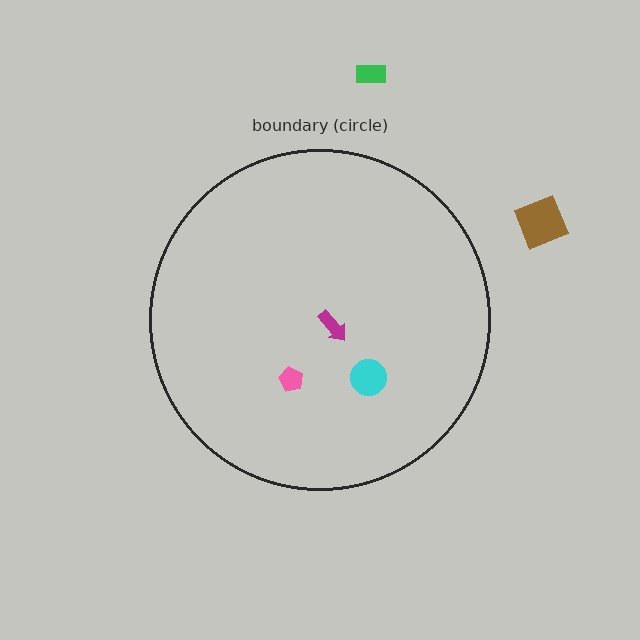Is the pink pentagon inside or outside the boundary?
Inside.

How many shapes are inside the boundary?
3 inside, 2 outside.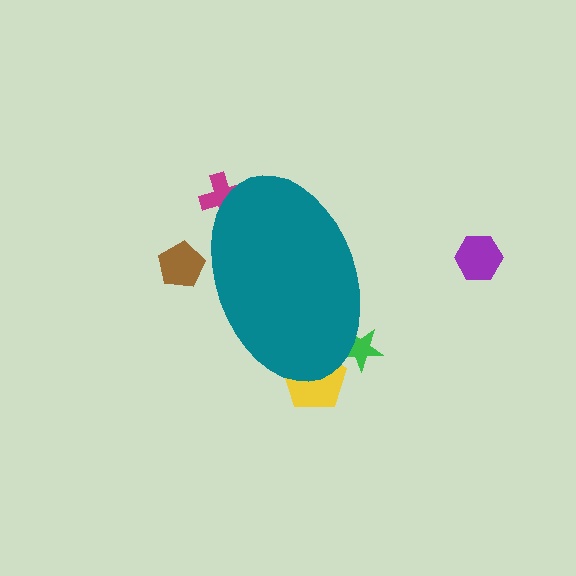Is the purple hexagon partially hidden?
No, the purple hexagon is fully visible.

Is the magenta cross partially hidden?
Yes, the magenta cross is partially hidden behind the teal ellipse.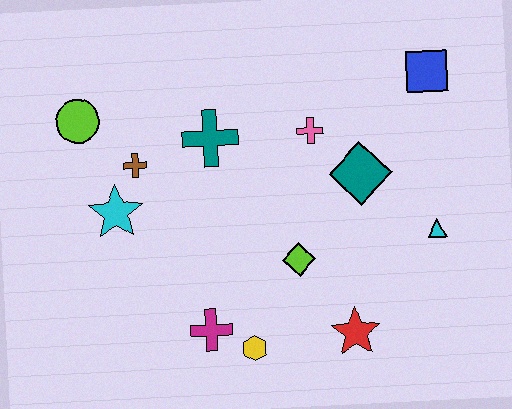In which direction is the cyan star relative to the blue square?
The cyan star is to the left of the blue square.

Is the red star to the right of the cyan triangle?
No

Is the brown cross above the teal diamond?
Yes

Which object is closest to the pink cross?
The teal diamond is closest to the pink cross.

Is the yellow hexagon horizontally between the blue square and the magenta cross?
Yes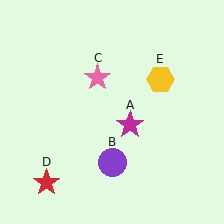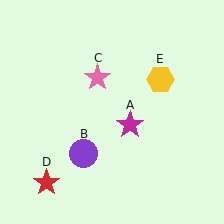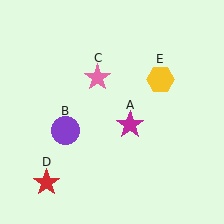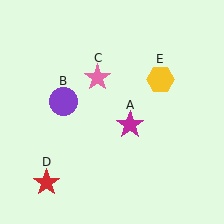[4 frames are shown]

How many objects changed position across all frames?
1 object changed position: purple circle (object B).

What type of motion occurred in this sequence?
The purple circle (object B) rotated clockwise around the center of the scene.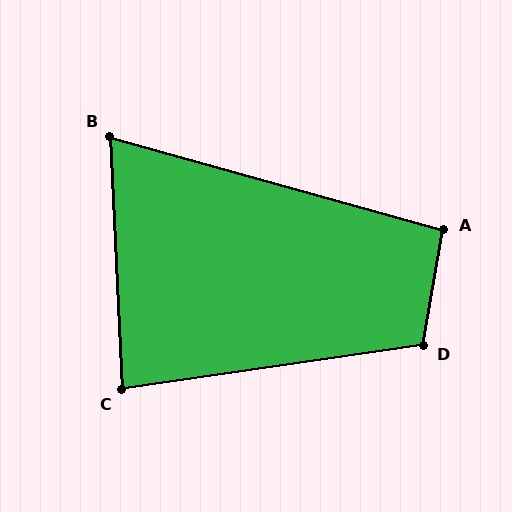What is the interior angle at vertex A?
Approximately 96 degrees (obtuse).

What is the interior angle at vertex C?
Approximately 84 degrees (acute).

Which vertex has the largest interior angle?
D, at approximately 108 degrees.